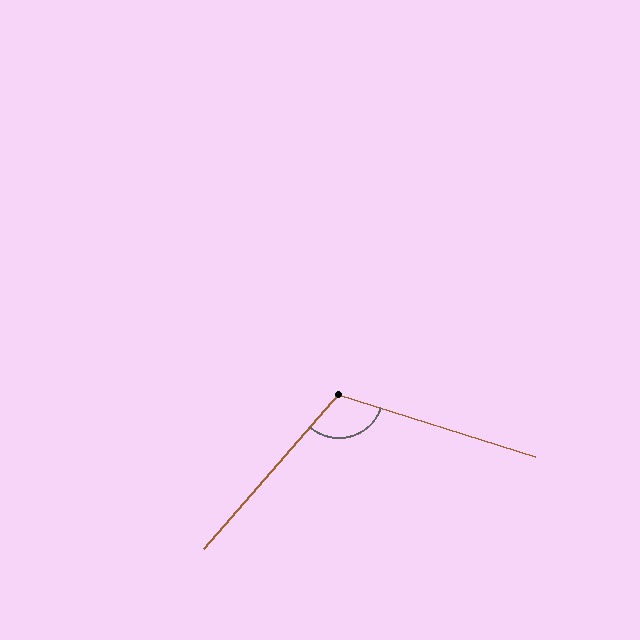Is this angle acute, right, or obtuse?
It is obtuse.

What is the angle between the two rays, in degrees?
Approximately 114 degrees.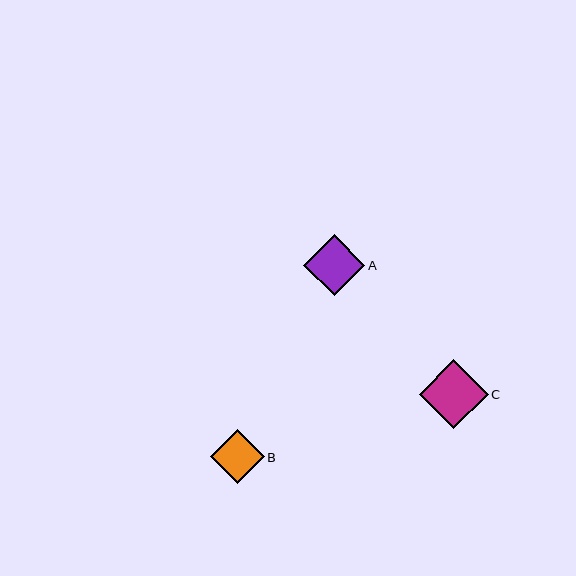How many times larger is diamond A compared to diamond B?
Diamond A is approximately 1.1 times the size of diamond B.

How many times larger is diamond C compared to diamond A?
Diamond C is approximately 1.1 times the size of diamond A.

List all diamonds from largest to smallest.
From largest to smallest: C, A, B.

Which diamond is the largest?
Diamond C is the largest with a size of approximately 69 pixels.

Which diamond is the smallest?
Diamond B is the smallest with a size of approximately 54 pixels.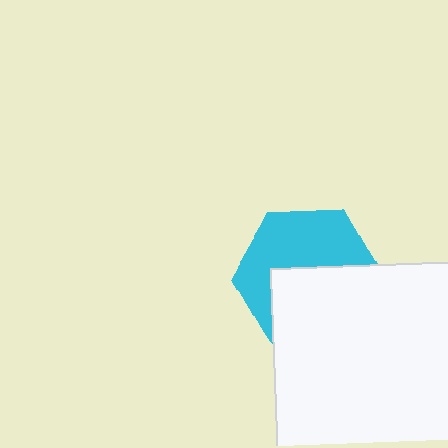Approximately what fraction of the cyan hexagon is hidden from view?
Roughly 49% of the cyan hexagon is hidden behind the white square.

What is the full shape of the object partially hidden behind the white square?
The partially hidden object is a cyan hexagon.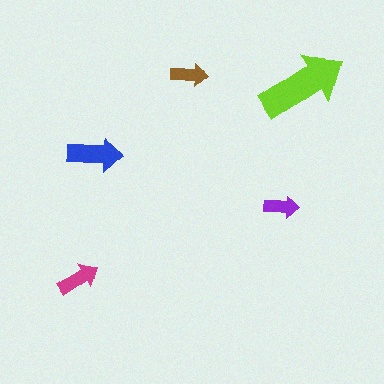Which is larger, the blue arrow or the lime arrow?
The lime one.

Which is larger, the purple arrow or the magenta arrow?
The magenta one.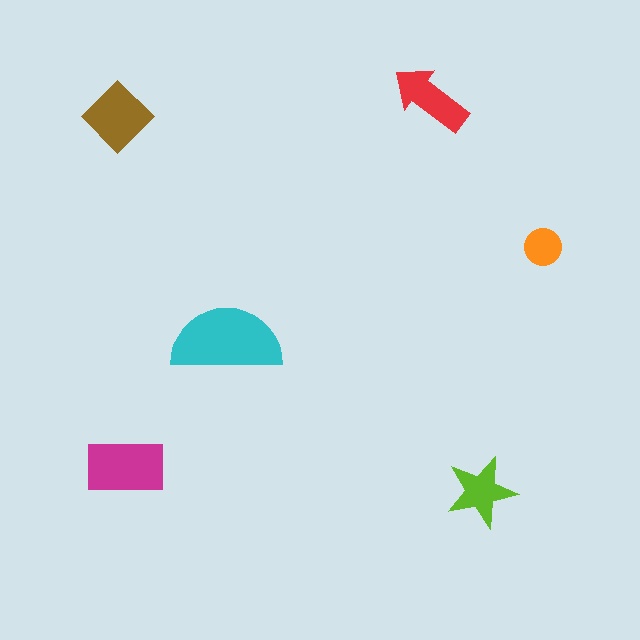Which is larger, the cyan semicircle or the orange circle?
The cyan semicircle.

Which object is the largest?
The cyan semicircle.